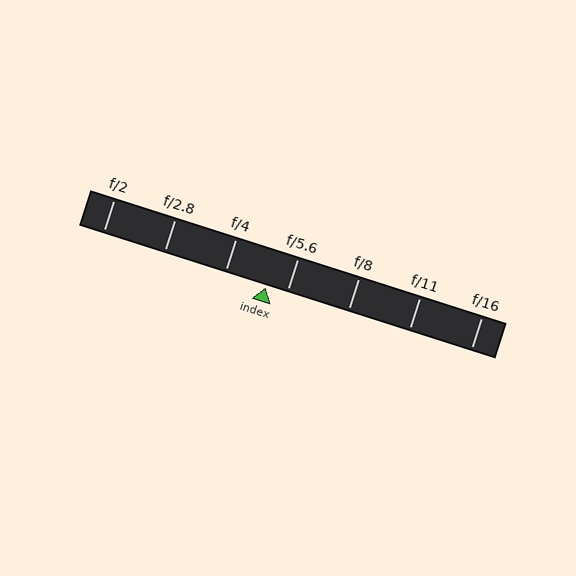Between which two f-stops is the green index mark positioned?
The index mark is between f/4 and f/5.6.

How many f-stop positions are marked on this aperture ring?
There are 7 f-stop positions marked.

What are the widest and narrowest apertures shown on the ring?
The widest aperture shown is f/2 and the narrowest is f/16.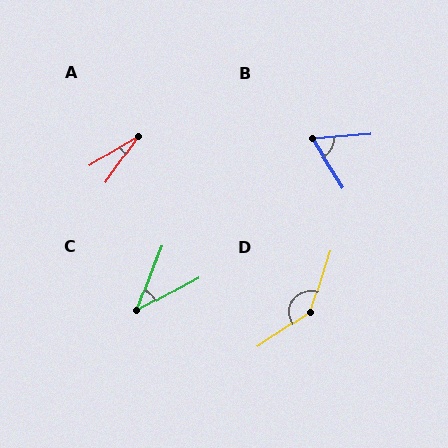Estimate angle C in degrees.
Approximately 41 degrees.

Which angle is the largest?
D, at approximately 142 degrees.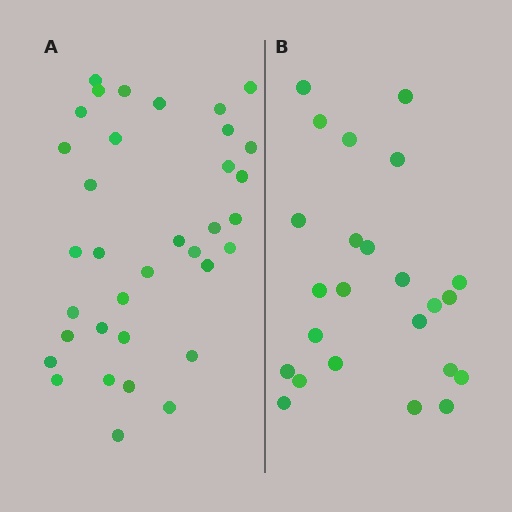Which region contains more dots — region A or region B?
Region A (the left region) has more dots.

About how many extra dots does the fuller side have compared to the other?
Region A has roughly 12 or so more dots than region B.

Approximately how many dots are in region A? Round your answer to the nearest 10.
About 40 dots. (The exact count is 35, which rounds to 40.)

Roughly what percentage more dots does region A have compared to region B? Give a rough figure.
About 45% more.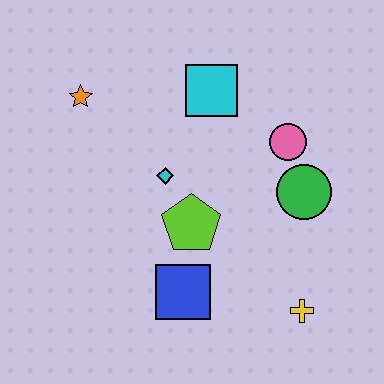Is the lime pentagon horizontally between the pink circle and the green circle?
No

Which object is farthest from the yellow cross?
The orange star is farthest from the yellow cross.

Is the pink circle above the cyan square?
No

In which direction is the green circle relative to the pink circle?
The green circle is below the pink circle.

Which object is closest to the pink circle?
The green circle is closest to the pink circle.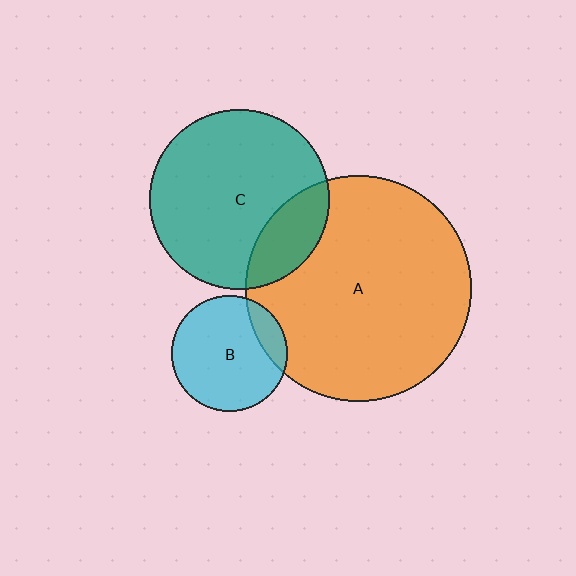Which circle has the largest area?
Circle A (orange).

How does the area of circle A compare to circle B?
Approximately 3.8 times.